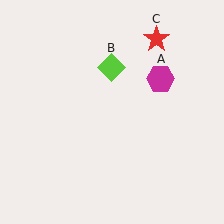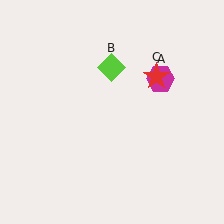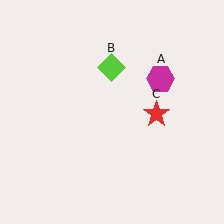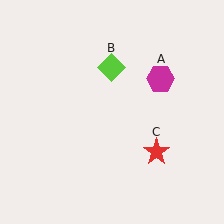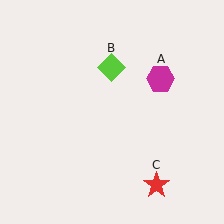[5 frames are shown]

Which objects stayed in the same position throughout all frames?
Magenta hexagon (object A) and lime diamond (object B) remained stationary.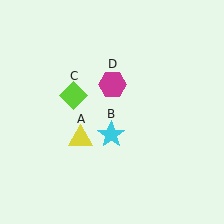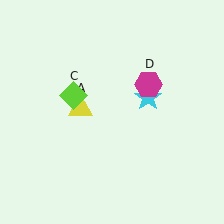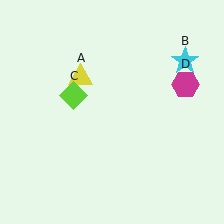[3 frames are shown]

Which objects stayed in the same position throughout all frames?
Lime diamond (object C) remained stationary.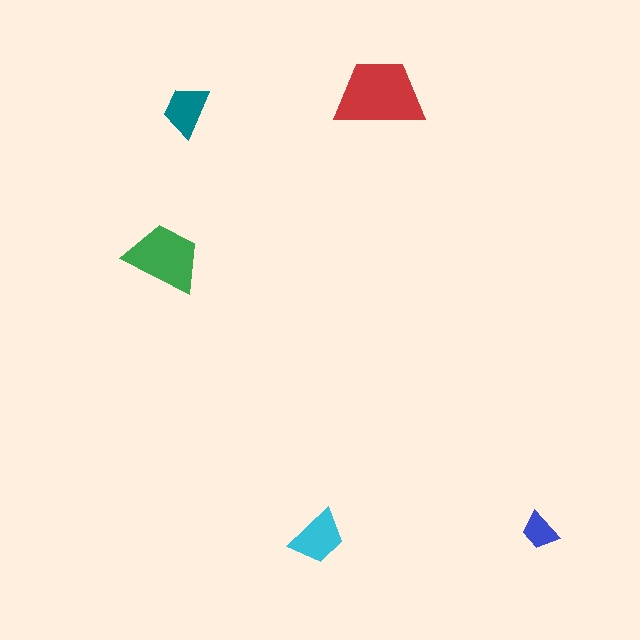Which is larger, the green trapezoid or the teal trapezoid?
The green one.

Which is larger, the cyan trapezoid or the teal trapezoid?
The cyan one.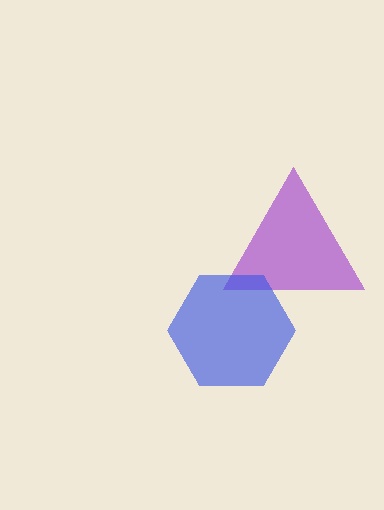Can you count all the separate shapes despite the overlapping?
Yes, there are 2 separate shapes.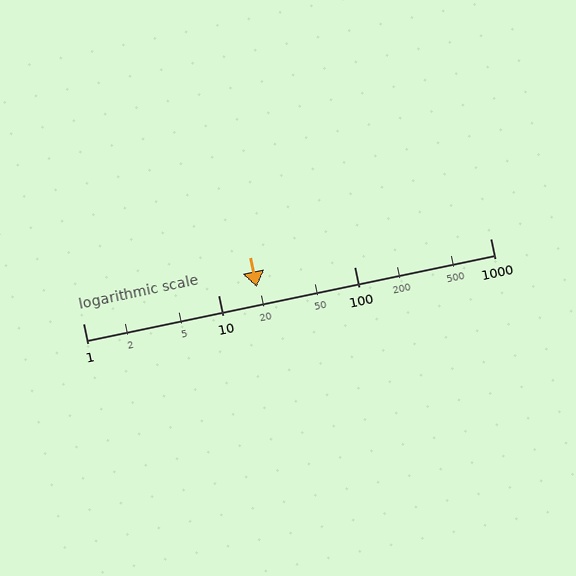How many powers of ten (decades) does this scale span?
The scale spans 3 decades, from 1 to 1000.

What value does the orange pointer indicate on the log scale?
The pointer indicates approximately 19.